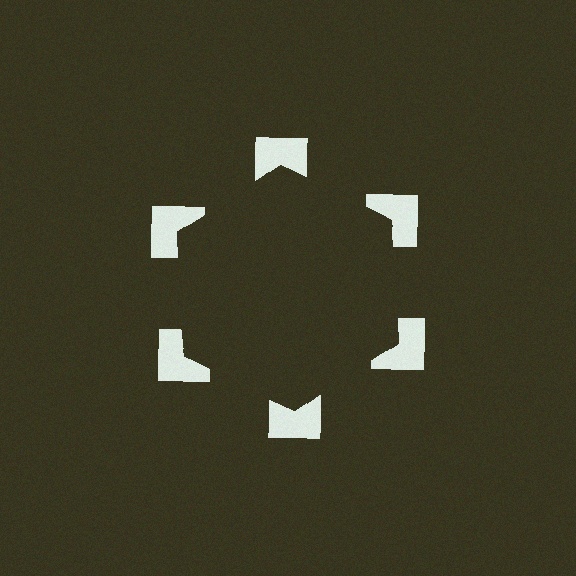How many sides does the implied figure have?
6 sides.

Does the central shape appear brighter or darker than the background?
It typically appears slightly darker than the background, even though no actual brightness change is drawn.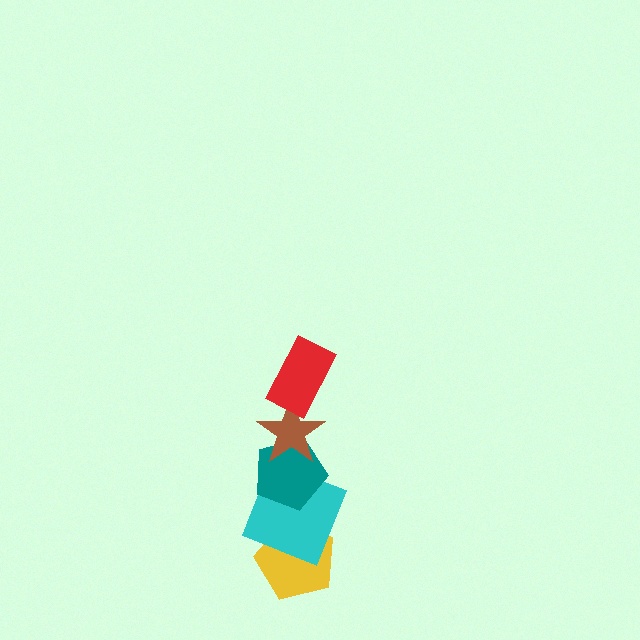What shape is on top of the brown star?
The red rectangle is on top of the brown star.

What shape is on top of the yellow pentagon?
The cyan square is on top of the yellow pentagon.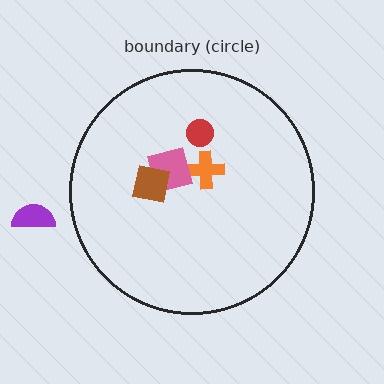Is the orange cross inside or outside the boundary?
Inside.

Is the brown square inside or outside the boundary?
Inside.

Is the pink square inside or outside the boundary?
Inside.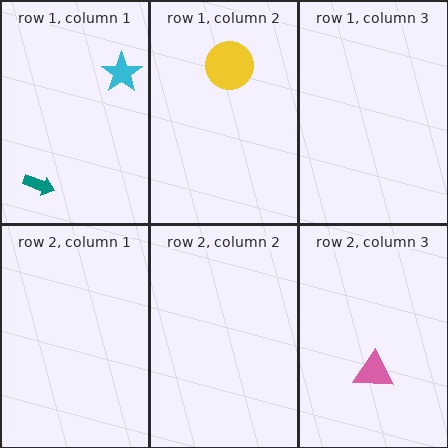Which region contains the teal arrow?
The row 1, column 1 region.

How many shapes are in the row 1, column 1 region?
2.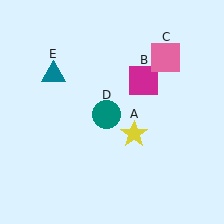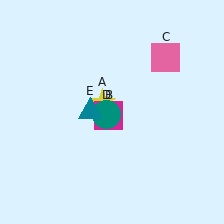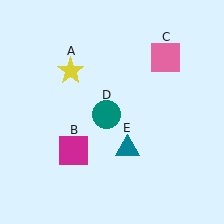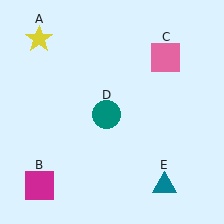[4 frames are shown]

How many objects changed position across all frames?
3 objects changed position: yellow star (object A), magenta square (object B), teal triangle (object E).